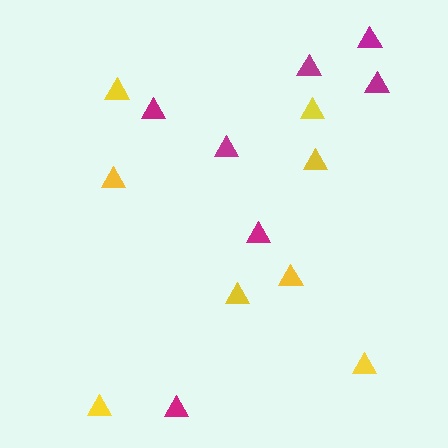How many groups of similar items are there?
There are 2 groups: one group of magenta triangles (7) and one group of yellow triangles (8).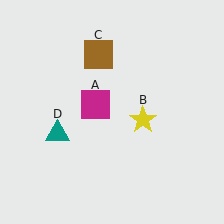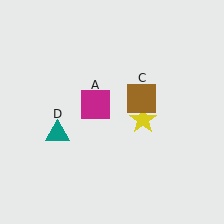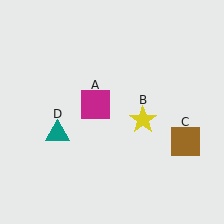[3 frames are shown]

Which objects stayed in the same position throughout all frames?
Magenta square (object A) and yellow star (object B) and teal triangle (object D) remained stationary.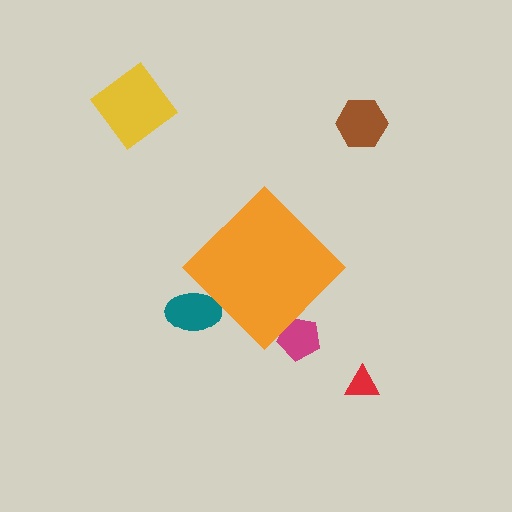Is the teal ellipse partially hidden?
Yes, the teal ellipse is partially hidden behind the orange diamond.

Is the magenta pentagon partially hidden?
Yes, the magenta pentagon is partially hidden behind the orange diamond.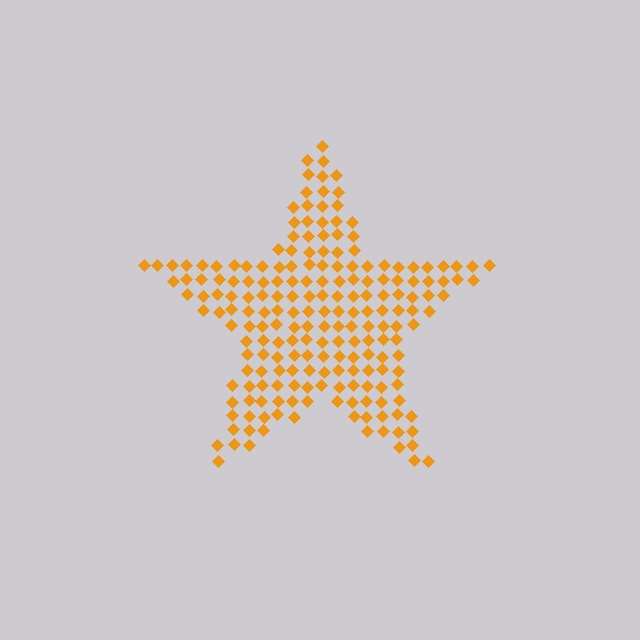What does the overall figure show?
The overall figure shows a star.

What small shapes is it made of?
It is made of small diamonds.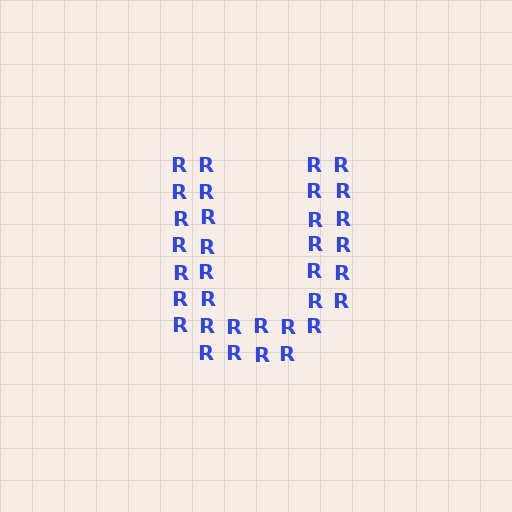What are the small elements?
The small elements are letter R's.